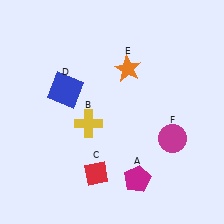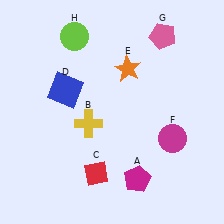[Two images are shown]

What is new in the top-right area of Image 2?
A pink pentagon (G) was added in the top-right area of Image 2.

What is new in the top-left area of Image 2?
A lime circle (H) was added in the top-left area of Image 2.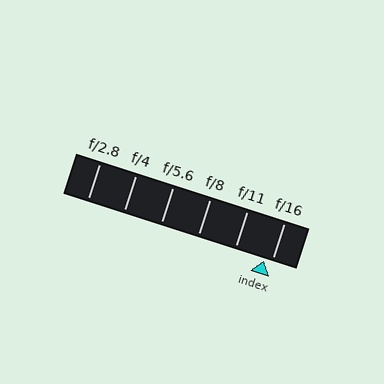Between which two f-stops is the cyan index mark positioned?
The index mark is between f/11 and f/16.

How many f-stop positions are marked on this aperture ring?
There are 6 f-stop positions marked.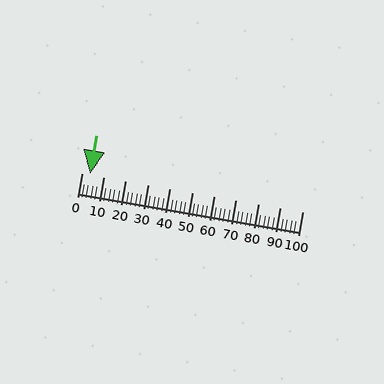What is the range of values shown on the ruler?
The ruler shows values from 0 to 100.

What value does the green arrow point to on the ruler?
The green arrow points to approximately 4.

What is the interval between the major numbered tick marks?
The major tick marks are spaced 10 units apart.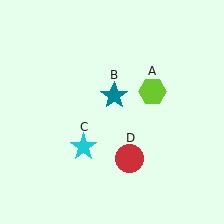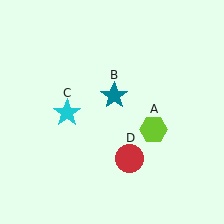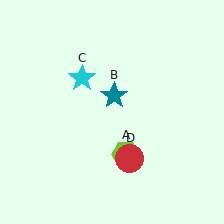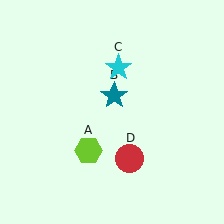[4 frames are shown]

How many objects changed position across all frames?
2 objects changed position: lime hexagon (object A), cyan star (object C).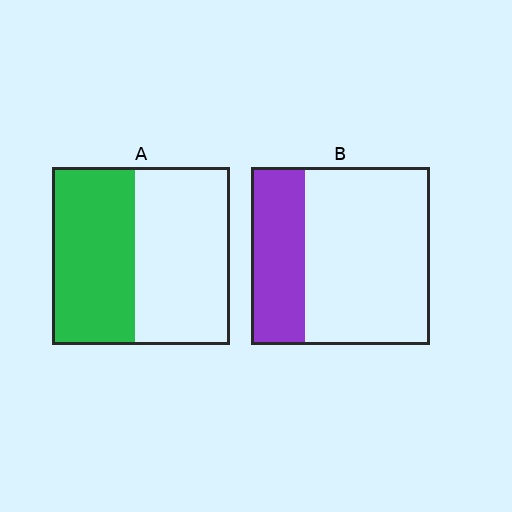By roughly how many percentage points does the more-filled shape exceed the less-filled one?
By roughly 15 percentage points (A over B).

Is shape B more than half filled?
No.